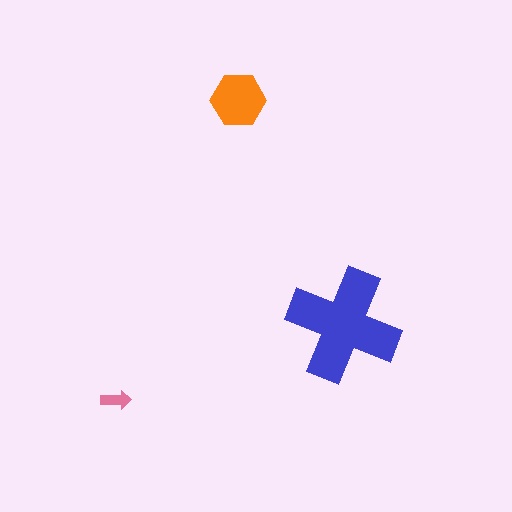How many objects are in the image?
There are 3 objects in the image.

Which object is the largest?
The blue cross.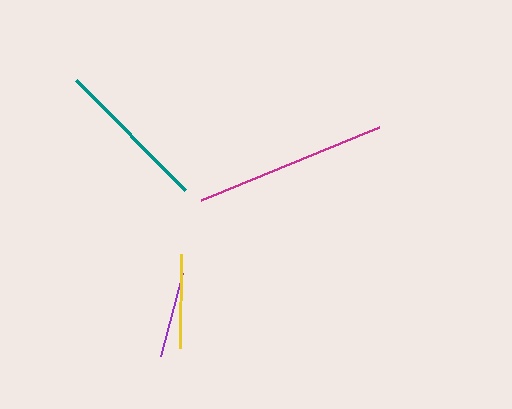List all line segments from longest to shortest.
From longest to shortest: magenta, teal, yellow, purple.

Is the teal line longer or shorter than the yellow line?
The teal line is longer than the yellow line.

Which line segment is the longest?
The magenta line is the longest at approximately 192 pixels.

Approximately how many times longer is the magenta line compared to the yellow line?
The magenta line is approximately 2.1 times the length of the yellow line.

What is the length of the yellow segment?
The yellow segment is approximately 93 pixels long.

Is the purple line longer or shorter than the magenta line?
The magenta line is longer than the purple line.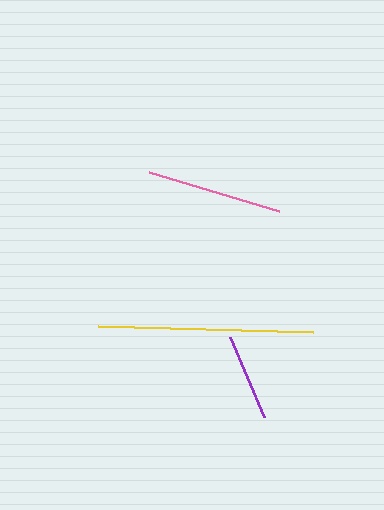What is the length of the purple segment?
The purple segment is approximately 87 pixels long.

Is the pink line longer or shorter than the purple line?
The pink line is longer than the purple line.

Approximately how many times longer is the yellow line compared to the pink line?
The yellow line is approximately 1.6 times the length of the pink line.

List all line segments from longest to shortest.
From longest to shortest: yellow, pink, purple.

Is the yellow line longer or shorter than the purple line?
The yellow line is longer than the purple line.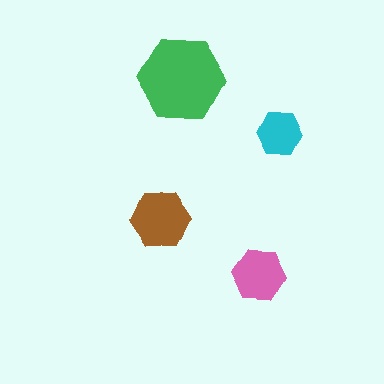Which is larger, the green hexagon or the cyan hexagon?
The green one.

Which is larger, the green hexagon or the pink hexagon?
The green one.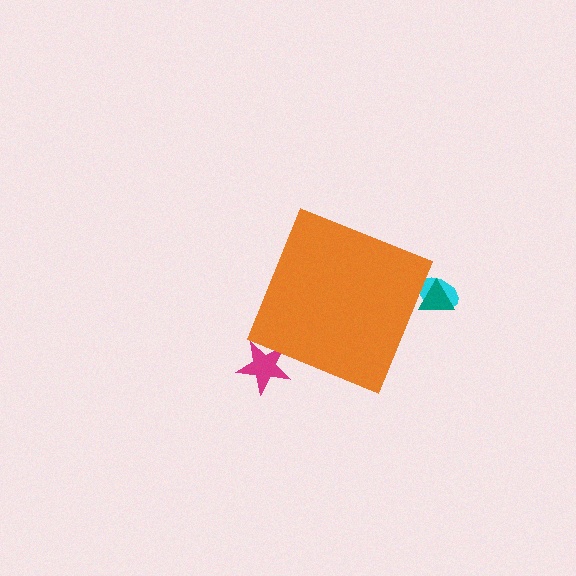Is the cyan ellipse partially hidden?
Yes, the cyan ellipse is partially hidden behind the orange diamond.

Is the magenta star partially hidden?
Yes, the magenta star is partially hidden behind the orange diamond.